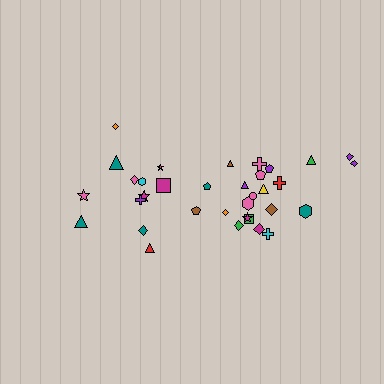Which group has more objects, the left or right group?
The right group.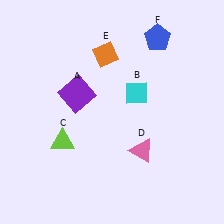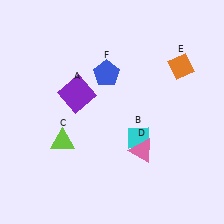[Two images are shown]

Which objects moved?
The objects that moved are: the cyan diamond (B), the orange diamond (E), the blue pentagon (F).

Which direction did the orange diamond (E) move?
The orange diamond (E) moved right.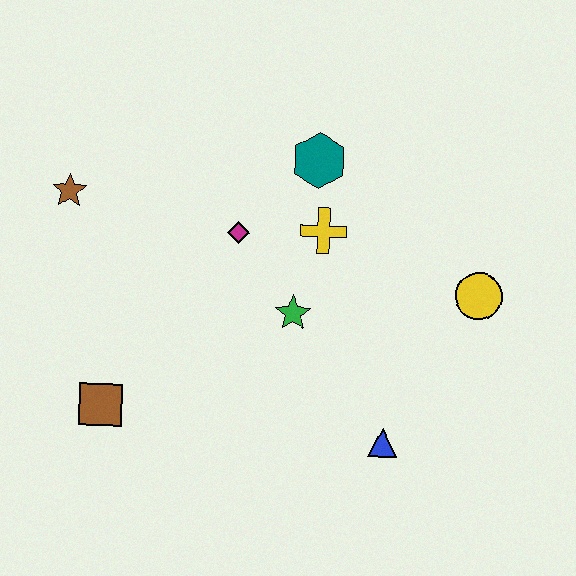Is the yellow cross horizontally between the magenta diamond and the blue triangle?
Yes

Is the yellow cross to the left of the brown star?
No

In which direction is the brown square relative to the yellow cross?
The brown square is to the left of the yellow cross.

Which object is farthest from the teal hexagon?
The brown square is farthest from the teal hexagon.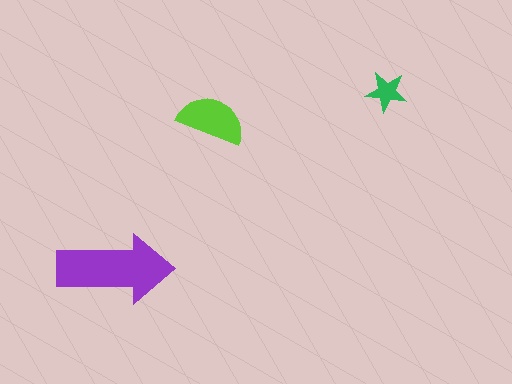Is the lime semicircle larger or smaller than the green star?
Larger.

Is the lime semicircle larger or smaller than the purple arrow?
Smaller.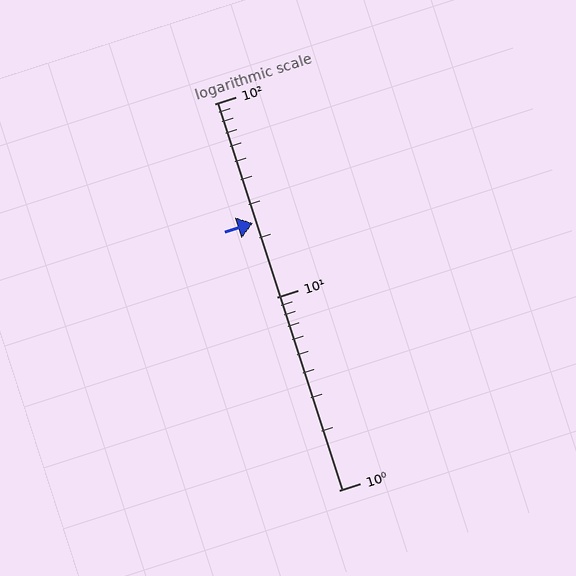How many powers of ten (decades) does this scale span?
The scale spans 2 decades, from 1 to 100.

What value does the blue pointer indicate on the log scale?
The pointer indicates approximately 24.